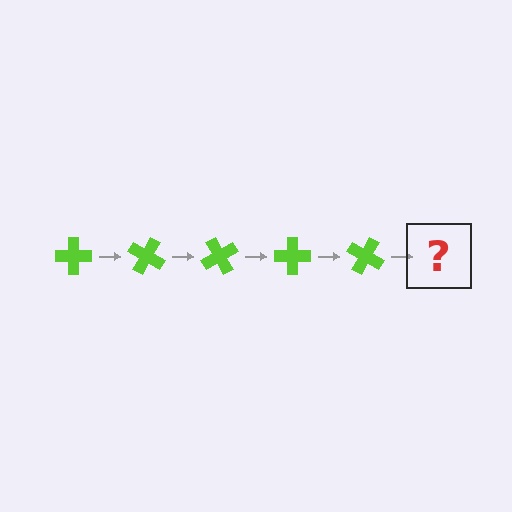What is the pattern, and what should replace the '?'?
The pattern is that the cross rotates 30 degrees each step. The '?' should be a lime cross rotated 150 degrees.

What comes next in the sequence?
The next element should be a lime cross rotated 150 degrees.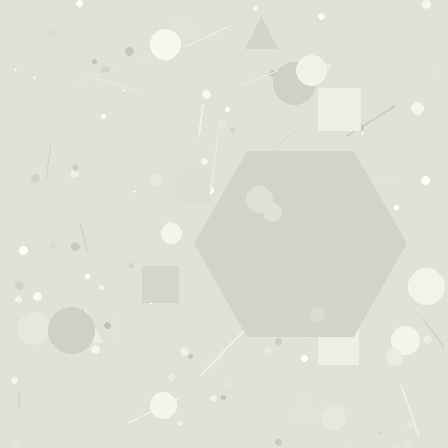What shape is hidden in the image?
A hexagon is hidden in the image.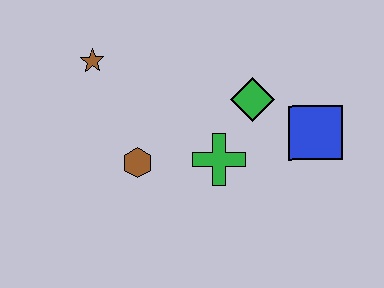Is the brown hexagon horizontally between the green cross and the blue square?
No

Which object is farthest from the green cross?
The brown star is farthest from the green cross.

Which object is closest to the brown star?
The brown hexagon is closest to the brown star.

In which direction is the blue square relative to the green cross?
The blue square is to the right of the green cross.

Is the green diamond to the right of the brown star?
Yes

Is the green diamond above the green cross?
Yes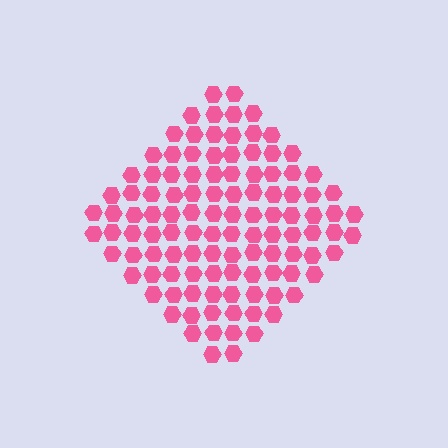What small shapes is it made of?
It is made of small hexagons.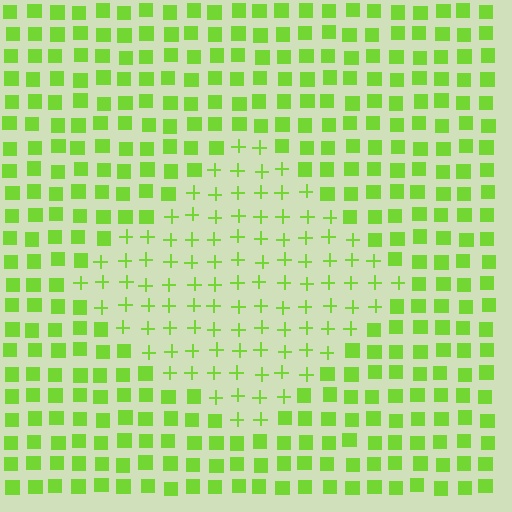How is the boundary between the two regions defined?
The boundary is defined by a change in element shape: plus signs inside vs. squares outside. All elements share the same color and spacing.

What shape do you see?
I see a diamond.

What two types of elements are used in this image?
The image uses plus signs inside the diamond region and squares outside it.